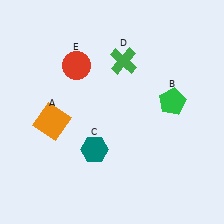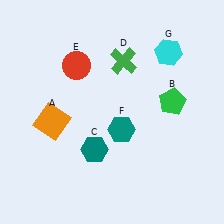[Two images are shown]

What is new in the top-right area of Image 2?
A cyan hexagon (G) was added in the top-right area of Image 2.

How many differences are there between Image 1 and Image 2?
There are 2 differences between the two images.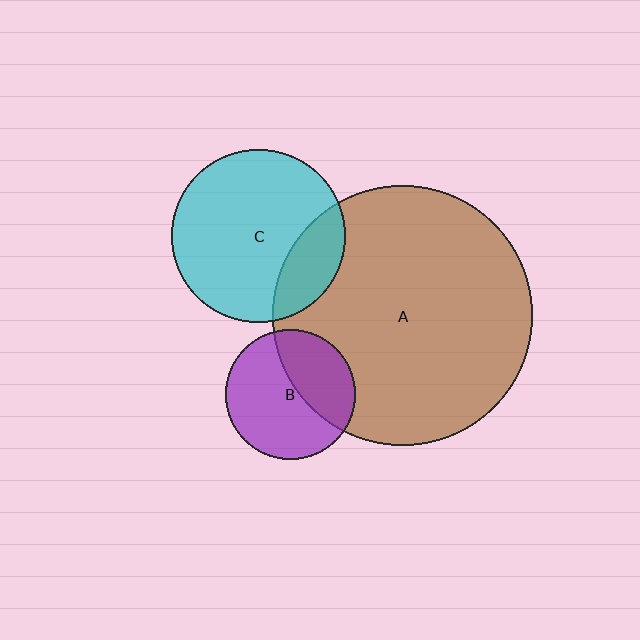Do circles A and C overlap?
Yes.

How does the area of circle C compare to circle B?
Approximately 1.8 times.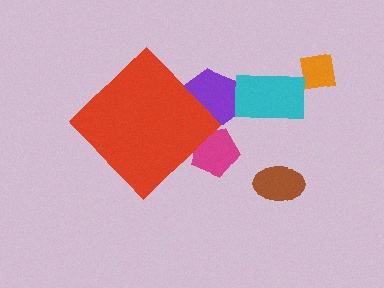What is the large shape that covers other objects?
A red diamond.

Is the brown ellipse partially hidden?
No, the brown ellipse is fully visible.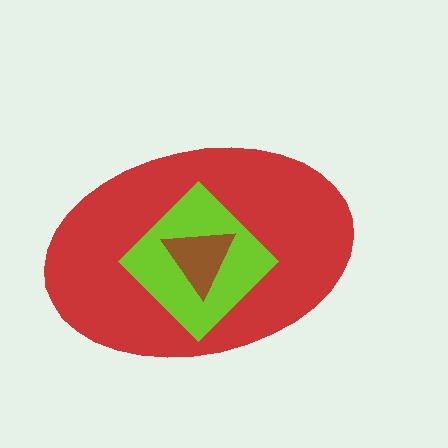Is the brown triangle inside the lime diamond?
Yes.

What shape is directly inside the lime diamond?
The brown triangle.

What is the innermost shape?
The brown triangle.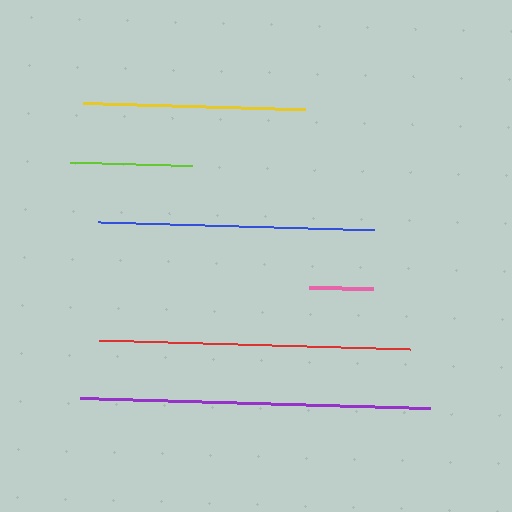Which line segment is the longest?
The purple line is the longest at approximately 349 pixels.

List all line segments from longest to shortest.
From longest to shortest: purple, red, blue, yellow, lime, pink.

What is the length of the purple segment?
The purple segment is approximately 349 pixels long.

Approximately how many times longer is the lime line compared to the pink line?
The lime line is approximately 1.9 times the length of the pink line.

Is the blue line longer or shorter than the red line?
The red line is longer than the blue line.